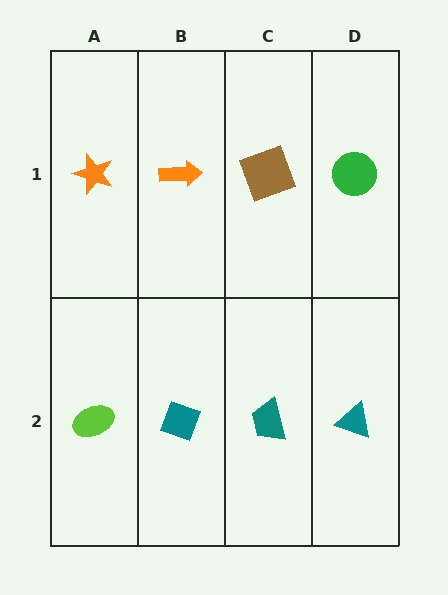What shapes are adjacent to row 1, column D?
A teal triangle (row 2, column D), a brown square (row 1, column C).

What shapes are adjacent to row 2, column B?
An orange arrow (row 1, column B), a lime ellipse (row 2, column A), a teal trapezoid (row 2, column C).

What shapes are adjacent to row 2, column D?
A green circle (row 1, column D), a teal trapezoid (row 2, column C).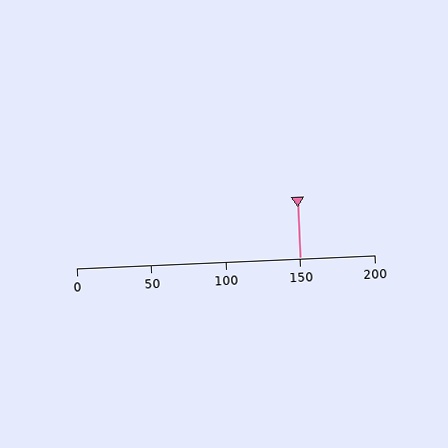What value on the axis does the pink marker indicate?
The marker indicates approximately 150.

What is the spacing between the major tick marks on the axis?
The major ticks are spaced 50 apart.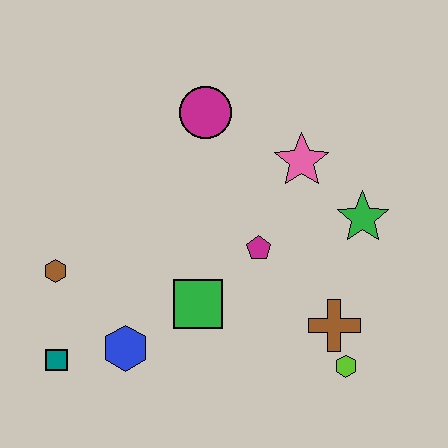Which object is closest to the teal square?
The blue hexagon is closest to the teal square.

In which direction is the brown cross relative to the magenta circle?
The brown cross is below the magenta circle.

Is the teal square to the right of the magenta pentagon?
No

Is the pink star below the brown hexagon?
No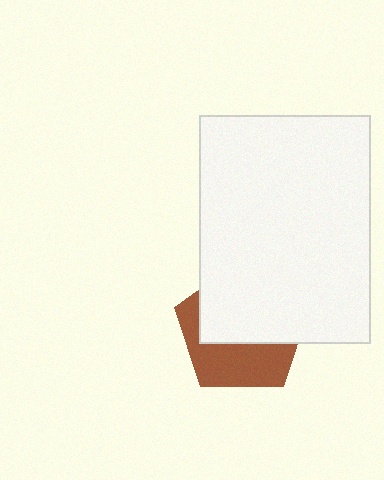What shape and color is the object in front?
The object in front is a white rectangle.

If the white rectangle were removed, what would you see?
You would see the complete brown pentagon.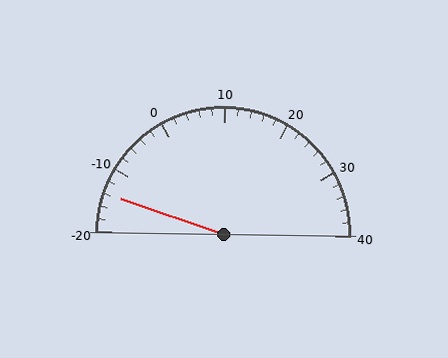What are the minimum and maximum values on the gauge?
The gauge ranges from -20 to 40.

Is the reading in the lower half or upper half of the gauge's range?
The reading is in the lower half of the range (-20 to 40).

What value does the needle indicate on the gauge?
The needle indicates approximately -14.